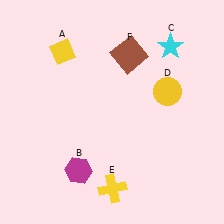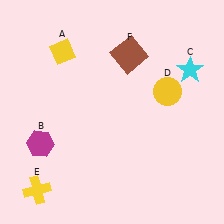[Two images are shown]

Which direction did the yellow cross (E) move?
The yellow cross (E) moved left.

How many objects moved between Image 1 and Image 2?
3 objects moved between the two images.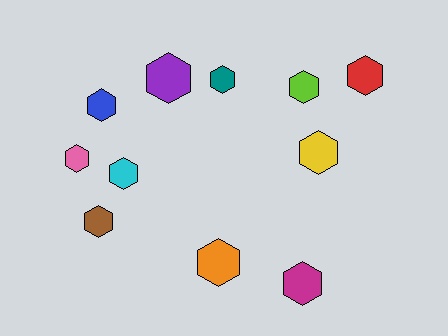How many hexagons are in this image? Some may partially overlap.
There are 11 hexagons.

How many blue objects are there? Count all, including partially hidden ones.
There is 1 blue object.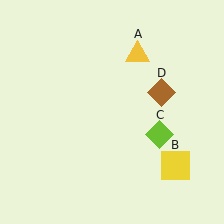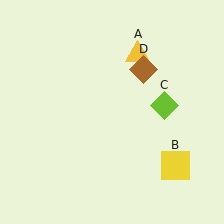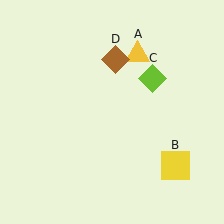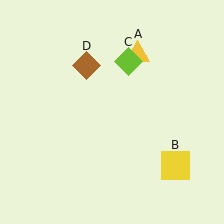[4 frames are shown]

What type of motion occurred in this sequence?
The lime diamond (object C), brown diamond (object D) rotated counterclockwise around the center of the scene.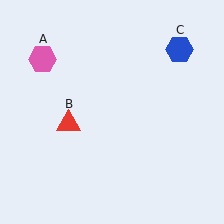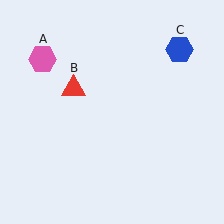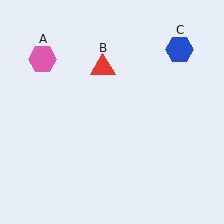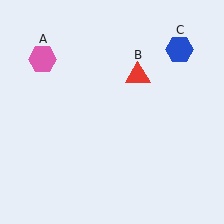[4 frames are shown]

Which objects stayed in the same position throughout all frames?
Pink hexagon (object A) and blue hexagon (object C) remained stationary.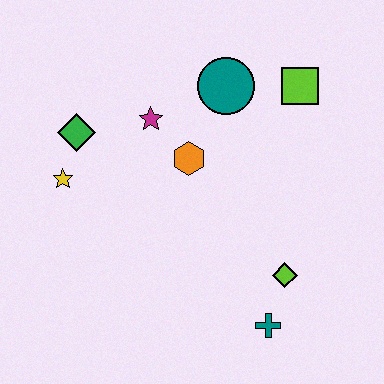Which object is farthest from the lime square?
The yellow star is farthest from the lime square.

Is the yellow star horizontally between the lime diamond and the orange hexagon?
No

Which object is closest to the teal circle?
The lime square is closest to the teal circle.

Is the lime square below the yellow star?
No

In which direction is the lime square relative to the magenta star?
The lime square is to the right of the magenta star.